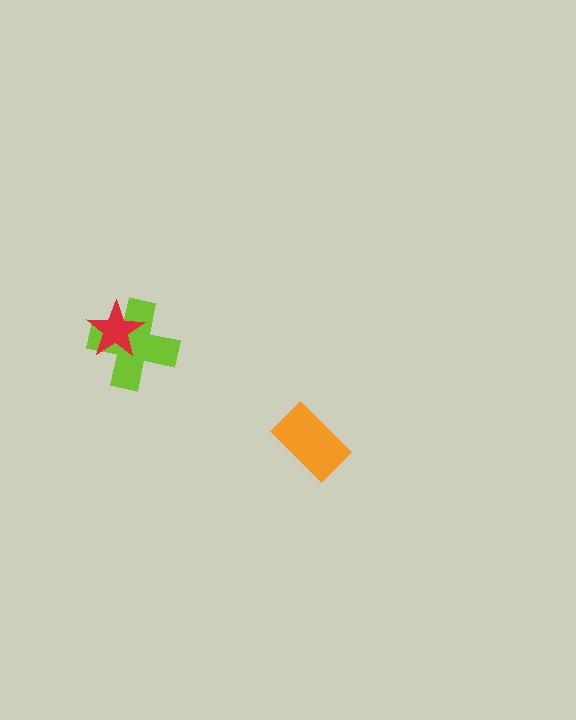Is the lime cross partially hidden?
Yes, it is partially covered by another shape.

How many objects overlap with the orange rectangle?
0 objects overlap with the orange rectangle.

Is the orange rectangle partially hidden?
No, no other shape covers it.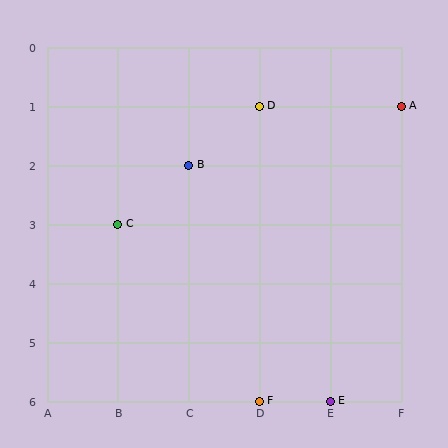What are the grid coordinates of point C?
Point C is at grid coordinates (B, 3).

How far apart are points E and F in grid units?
Points E and F are 1 column apart.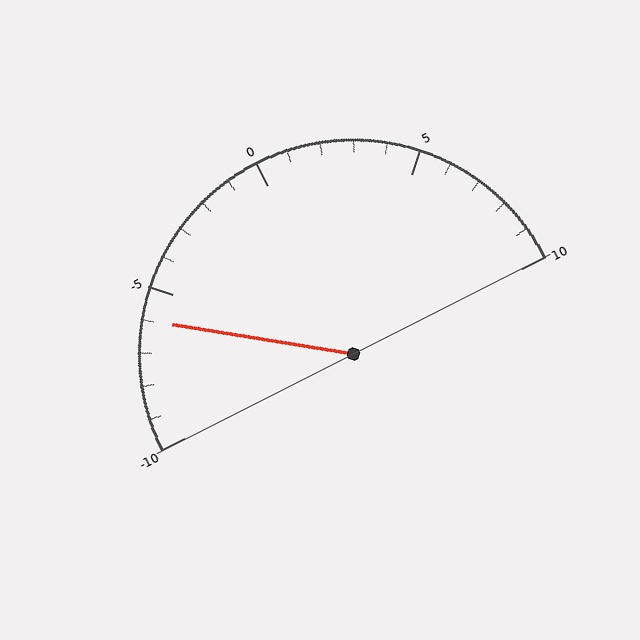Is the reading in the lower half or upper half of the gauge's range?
The reading is in the lower half of the range (-10 to 10).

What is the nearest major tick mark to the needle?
The nearest major tick mark is -5.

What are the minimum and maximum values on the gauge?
The gauge ranges from -10 to 10.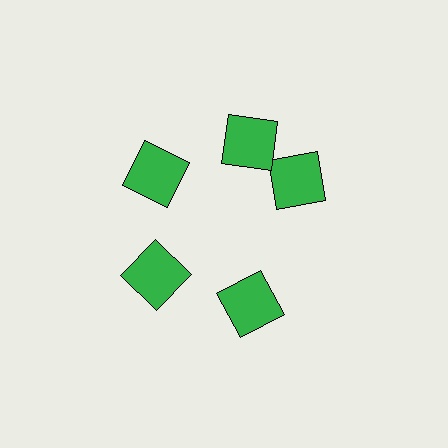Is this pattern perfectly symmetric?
No. The 5 green squares are arranged in a ring, but one element near the 3 o'clock position is rotated out of alignment along the ring, breaking the 5-fold rotational symmetry.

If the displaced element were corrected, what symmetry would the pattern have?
It would have 5-fold rotational symmetry — the pattern would map onto itself every 72 degrees.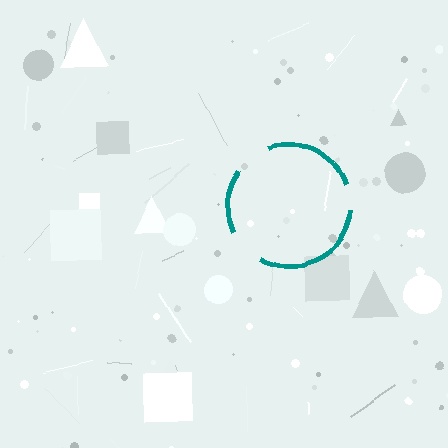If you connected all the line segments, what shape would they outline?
They would outline a circle.